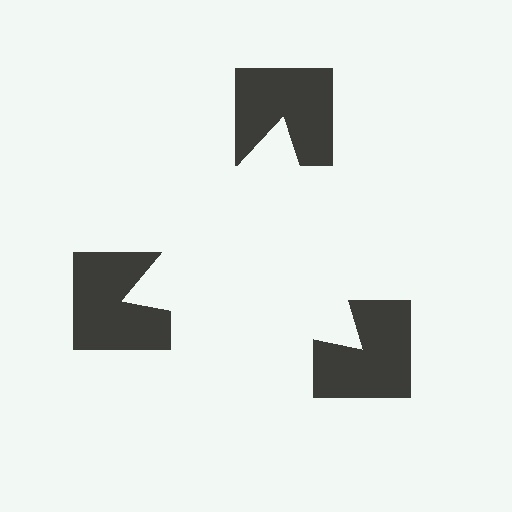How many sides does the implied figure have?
3 sides.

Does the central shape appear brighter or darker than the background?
It typically appears slightly brighter than the background, even though no actual brightness change is drawn.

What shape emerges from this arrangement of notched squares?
An illusory triangle — its edges are inferred from the aligned wedge cuts in the notched squares, not physically drawn.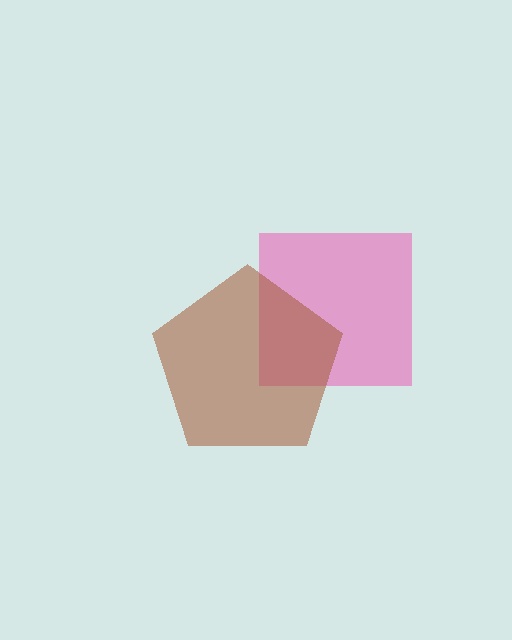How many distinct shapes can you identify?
There are 2 distinct shapes: a pink square, a brown pentagon.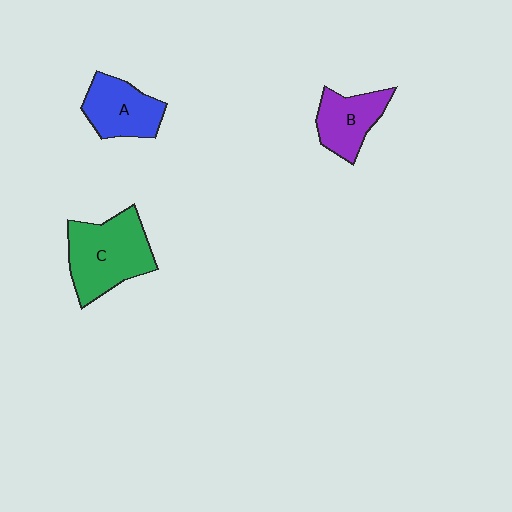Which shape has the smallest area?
Shape B (purple).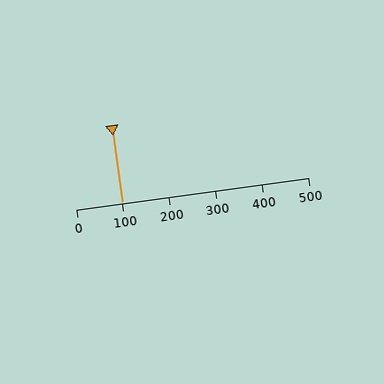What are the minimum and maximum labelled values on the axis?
The axis runs from 0 to 500.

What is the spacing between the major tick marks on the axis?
The major ticks are spaced 100 apart.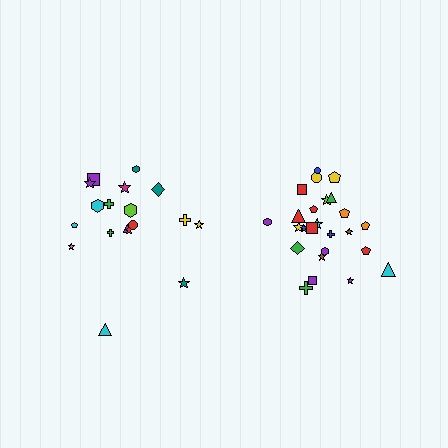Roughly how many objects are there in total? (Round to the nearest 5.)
Roughly 45 objects in total.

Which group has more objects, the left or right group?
The right group.